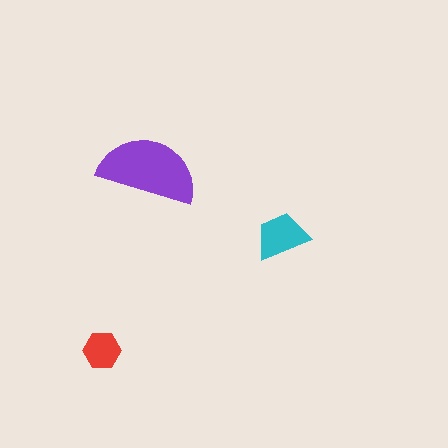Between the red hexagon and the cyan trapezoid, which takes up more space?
The cyan trapezoid.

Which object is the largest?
The purple semicircle.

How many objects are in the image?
There are 3 objects in the image.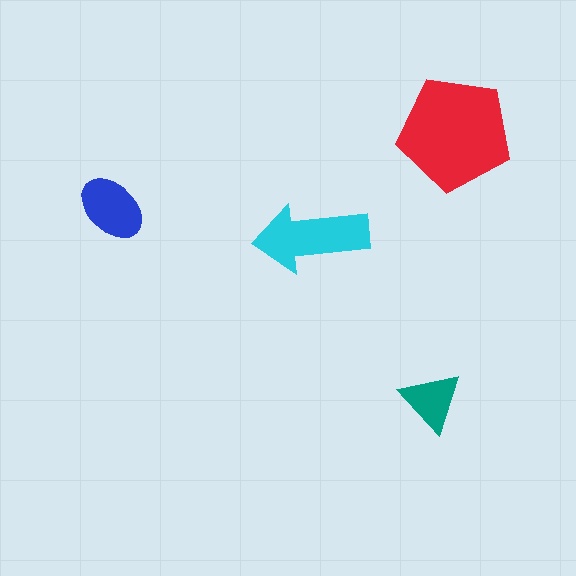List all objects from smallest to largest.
The teal triangle, the blue ellipse, the cyan arrow, the red pentagon.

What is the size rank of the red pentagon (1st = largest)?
1st.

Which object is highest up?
The red pentagon is topmost.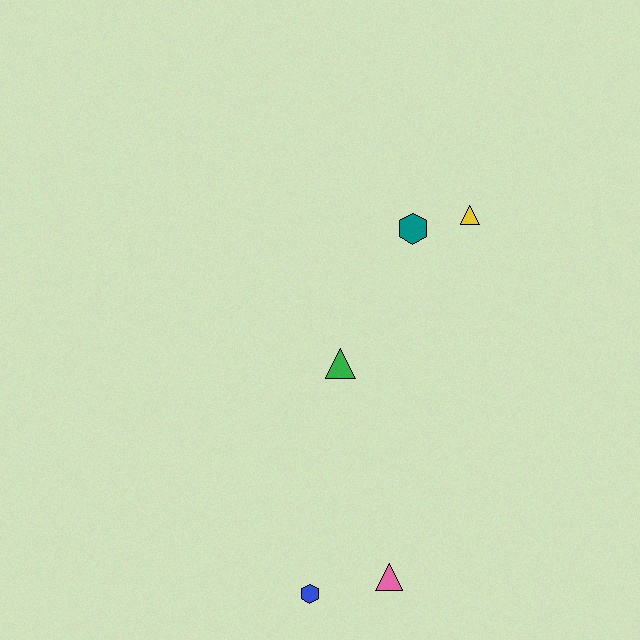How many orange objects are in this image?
There are no orange objects.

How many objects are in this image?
There are 5 objects.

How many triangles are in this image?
There are 3 triangles.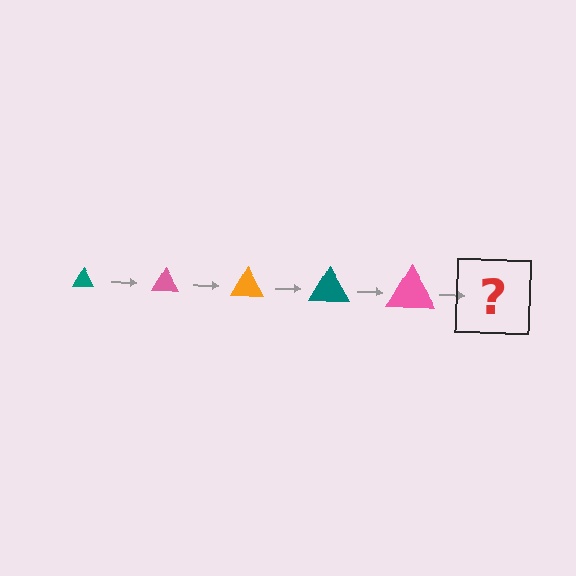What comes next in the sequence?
The next element should be an orange triangle, larger than the previous one.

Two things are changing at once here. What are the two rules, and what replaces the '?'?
The two rules are that the triangle grows larger each step and the color cycles through teal, pink, and orange. The '?' should be an orange triangle, larger than the previous one.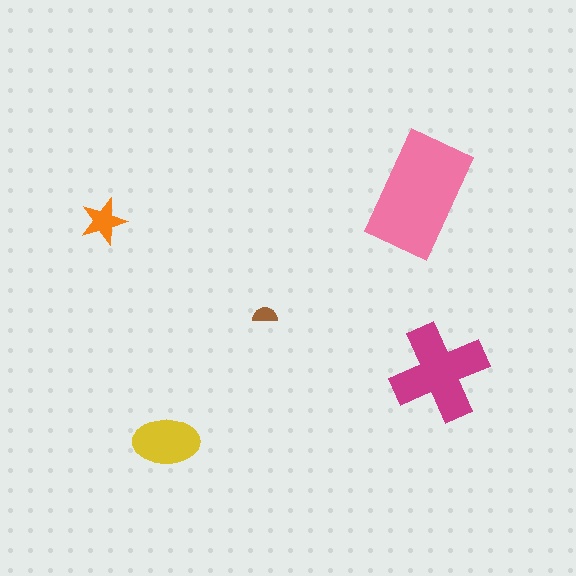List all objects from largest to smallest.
The pink rectangle, the magenta cross, the yellow ellipse, the orange star, the brown semicircle.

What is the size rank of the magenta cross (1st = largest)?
2nd.